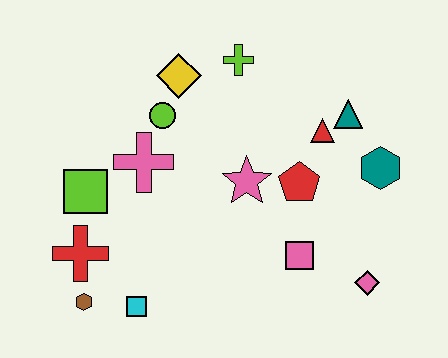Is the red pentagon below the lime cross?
Yes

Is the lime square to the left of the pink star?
Yes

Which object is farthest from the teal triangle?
The brown hexagon is farthest from the teal triangle.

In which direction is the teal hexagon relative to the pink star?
The teal hexagon is to the right of the pink star.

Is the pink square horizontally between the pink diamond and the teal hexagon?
No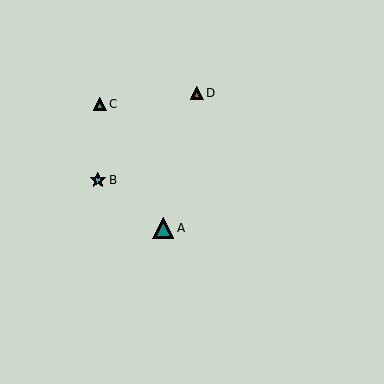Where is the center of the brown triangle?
The center of the brown triangle is at (197, 93).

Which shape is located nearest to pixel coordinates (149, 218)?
The teal triangle (labeled A) at (163, 228) is nearest to that location.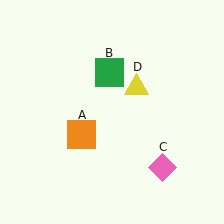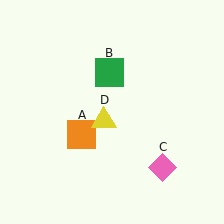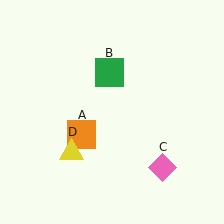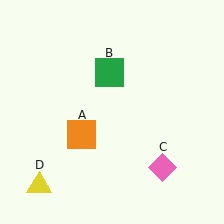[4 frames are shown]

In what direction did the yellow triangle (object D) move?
The yellow triangle (object D) moved down and to the left.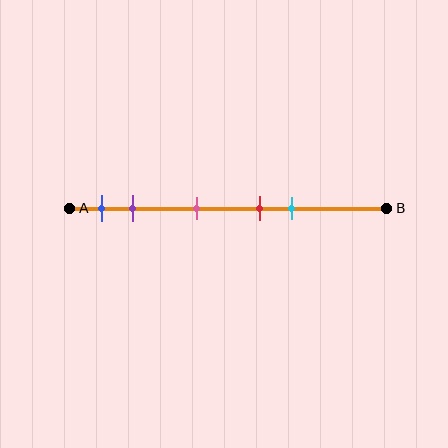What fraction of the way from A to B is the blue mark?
The blue mark is approximately 10% (0.1) of the way from A to B.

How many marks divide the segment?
There are 5 marks dividing the segment.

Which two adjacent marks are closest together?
The red and cyan marks are the closest adjacent pair.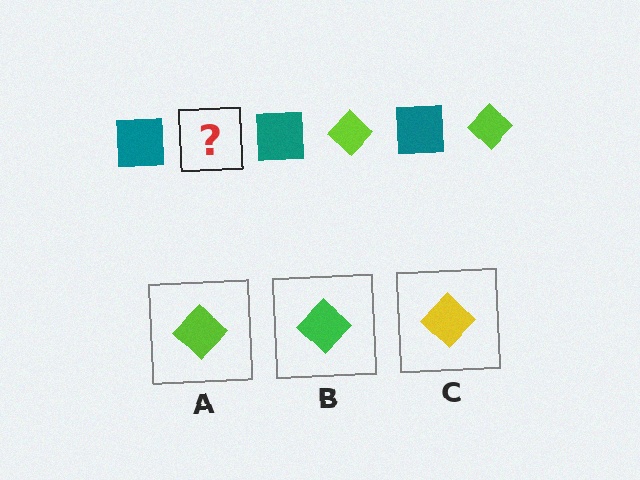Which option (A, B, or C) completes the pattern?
A.